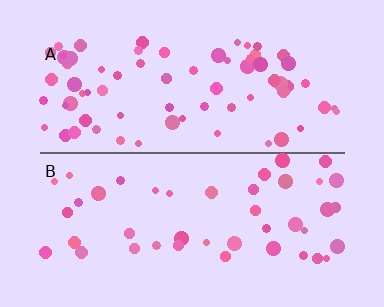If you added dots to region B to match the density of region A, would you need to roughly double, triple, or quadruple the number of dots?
Approximately double.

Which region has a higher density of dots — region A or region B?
A (the top).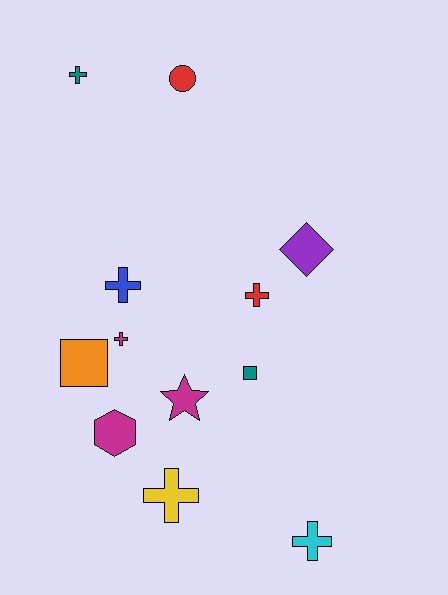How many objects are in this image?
There are 12 objects.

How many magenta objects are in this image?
There are 3 magenta objects.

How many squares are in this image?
There are 2 squares.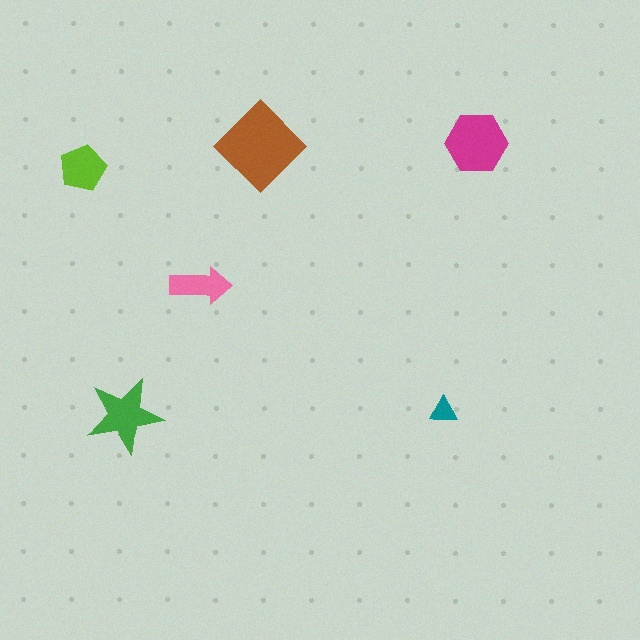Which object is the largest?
The brown diamond.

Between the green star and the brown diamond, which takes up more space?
The brown diamond.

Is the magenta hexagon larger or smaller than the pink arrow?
Larger.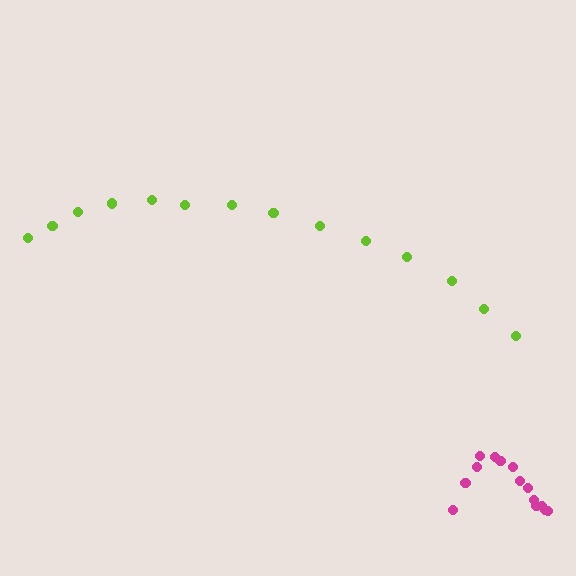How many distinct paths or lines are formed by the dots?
There are 2 distinct paths.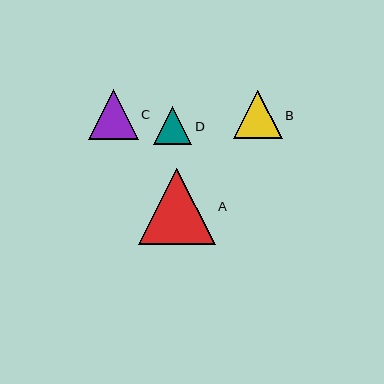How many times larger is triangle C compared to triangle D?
Triangle C is approximately 1.3 times the size of triangle D.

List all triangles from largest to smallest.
From largest to smallest: A, C, B, D.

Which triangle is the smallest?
Triangle D is the smallest with a size of approximately 39 pixels.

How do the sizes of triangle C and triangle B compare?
Triangle C and triangle B are approximately the same size.